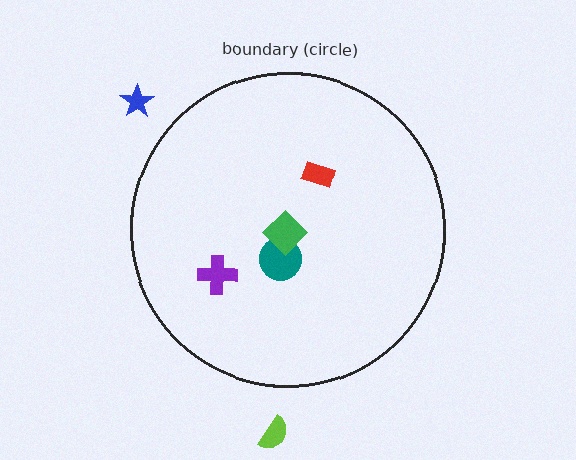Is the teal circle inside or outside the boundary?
Inside.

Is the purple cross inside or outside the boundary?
Inside.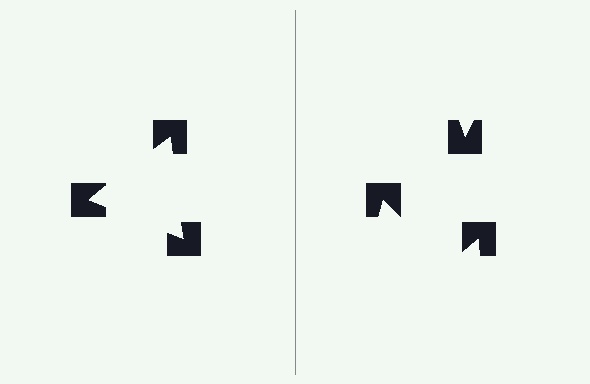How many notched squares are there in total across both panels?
6 — 3 on each side.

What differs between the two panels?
The notched squares are positioned identically on both sides; only the wedge orientations differ. On the left they align to a triangle; on the right they are misaligned.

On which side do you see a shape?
An illusory triangle appears on the left side. On the right side the wedge cuts are rotated, so no coherent shape forms.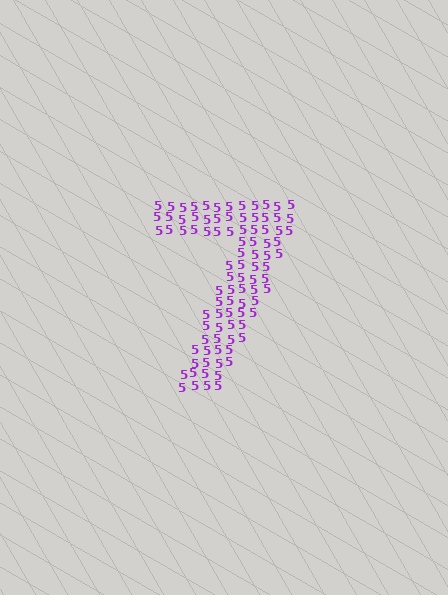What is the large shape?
The large shape is the digit 7.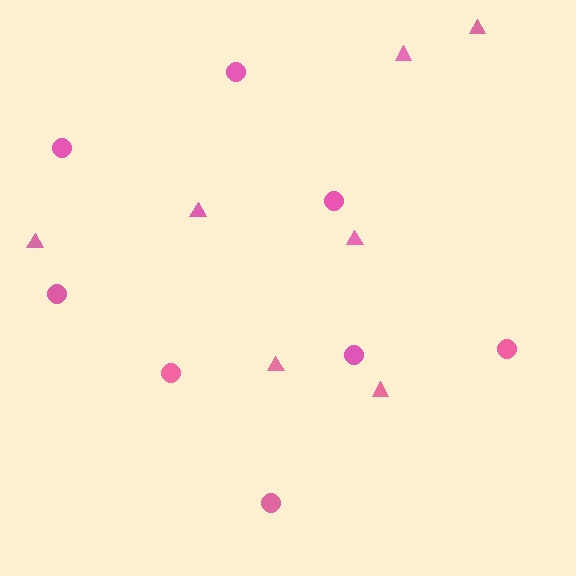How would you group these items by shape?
There are 2 groups: one group of triangles (7) and one group of circles (8).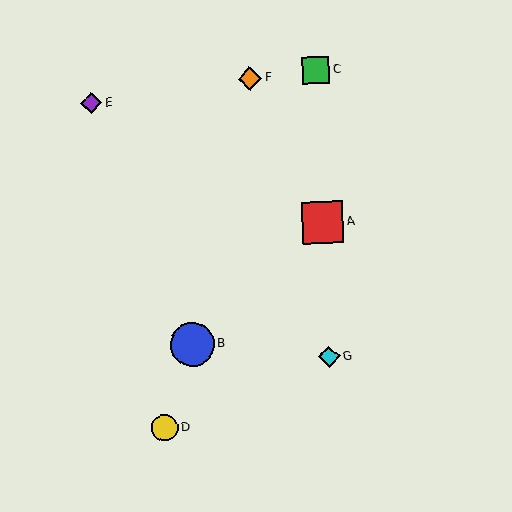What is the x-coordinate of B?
Object B is at x≈192.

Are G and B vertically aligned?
No, G is at x≈329 and B is at x≈192.